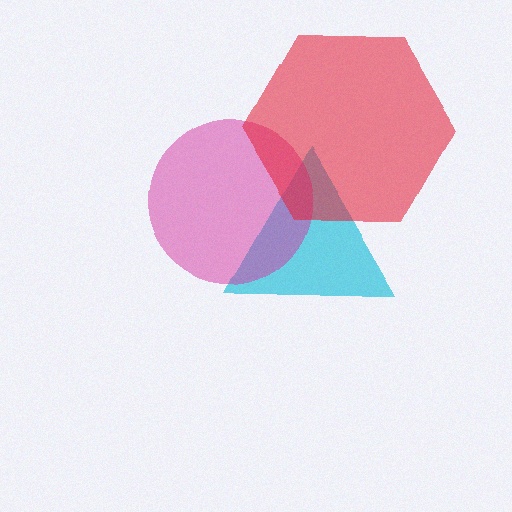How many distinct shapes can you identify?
There are 3 distinct shapes: a cyan triangle, a magenta circle, a red hexagon.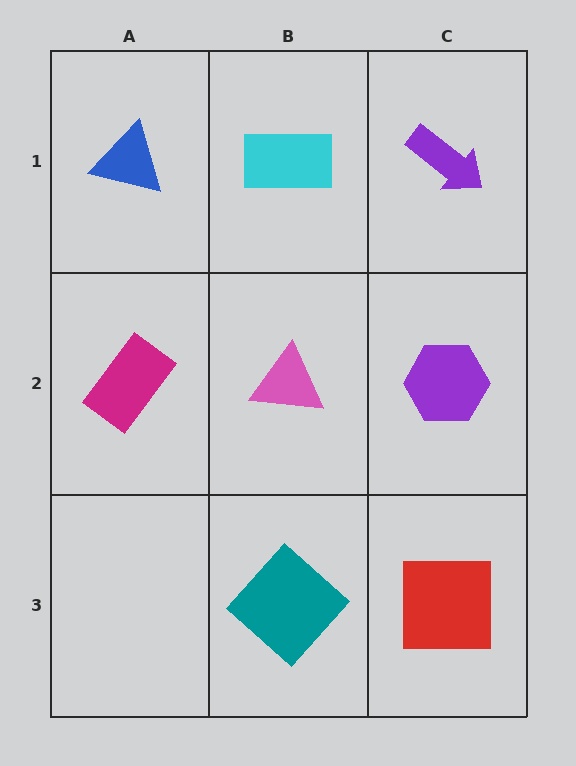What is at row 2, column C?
A purple hexagon.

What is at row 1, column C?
A purple arrow.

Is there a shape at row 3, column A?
No, that cell is empty.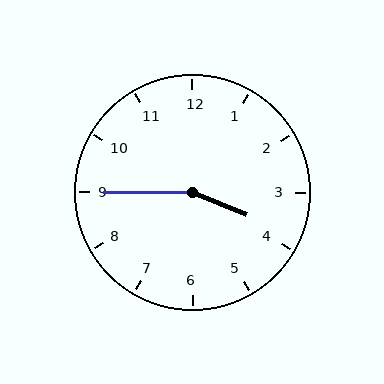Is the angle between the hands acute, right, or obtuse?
It is obtuse.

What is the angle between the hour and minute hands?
Approximately 158 degrees.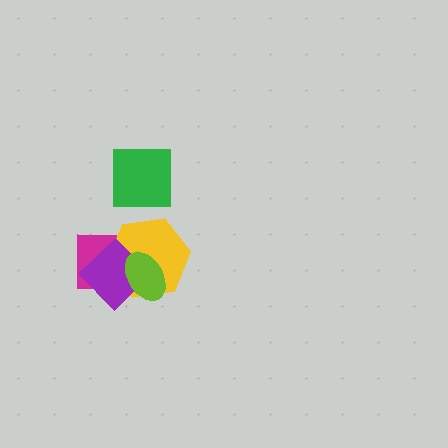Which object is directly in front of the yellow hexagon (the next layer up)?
The purple diamond is directly in front of the yellow hexagon.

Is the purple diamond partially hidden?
Yes, it is partially covered by another shape.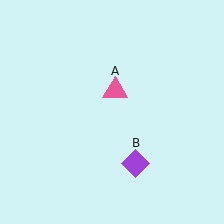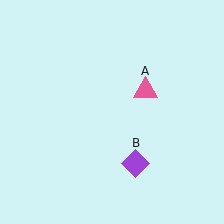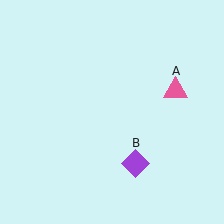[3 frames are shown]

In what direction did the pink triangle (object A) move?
The pink triangle (object A) moved right.